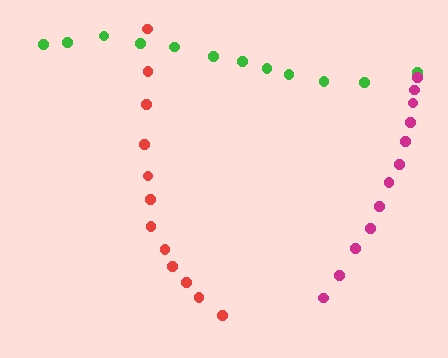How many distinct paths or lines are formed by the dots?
There are 3 distinct paths.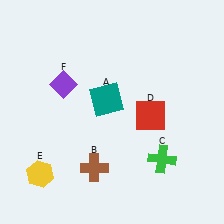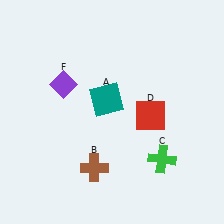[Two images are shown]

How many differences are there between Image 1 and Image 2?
There is 1 difference between the two images.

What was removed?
The yellow hexagon (E) was removed in Image 2.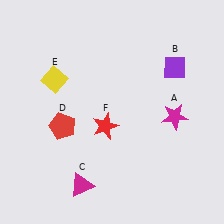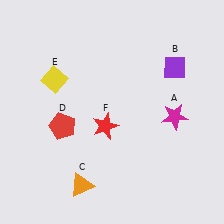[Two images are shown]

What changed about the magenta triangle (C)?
In Image 1, C is magenta. In Image 2, it changed to orange.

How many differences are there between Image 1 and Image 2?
There is 1 difference between the two images.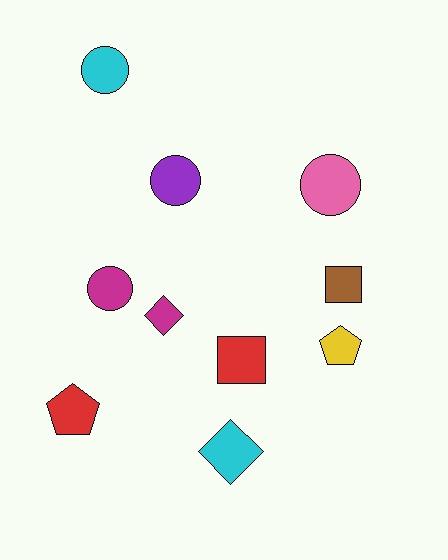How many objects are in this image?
There are 10 objects.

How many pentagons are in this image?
There are 2 pentagons.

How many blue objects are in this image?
There are no blue objects.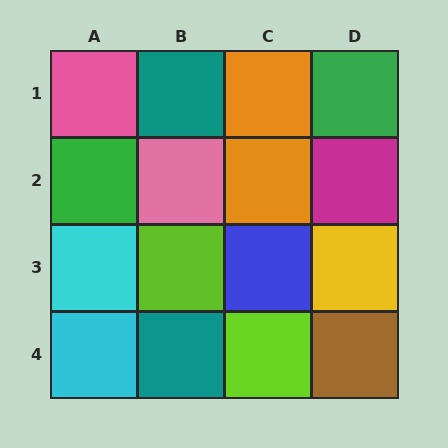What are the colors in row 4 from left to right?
Cyan, teal, lime, brown.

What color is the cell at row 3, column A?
Cyan.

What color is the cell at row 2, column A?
Green.